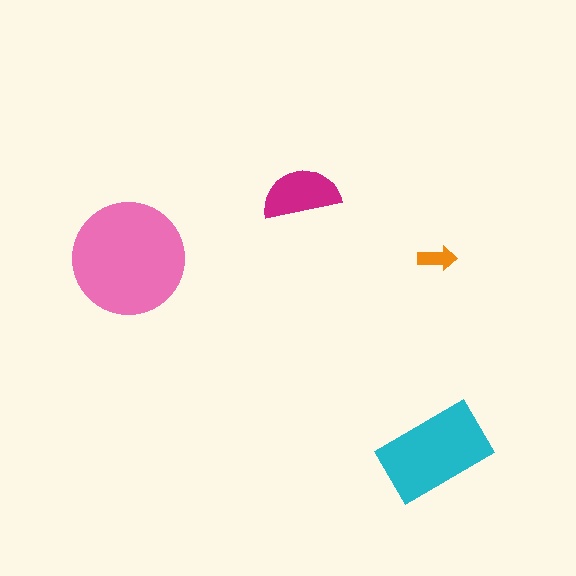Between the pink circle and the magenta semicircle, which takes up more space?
The pink circle.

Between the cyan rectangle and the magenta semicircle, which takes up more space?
The cyan rectangle.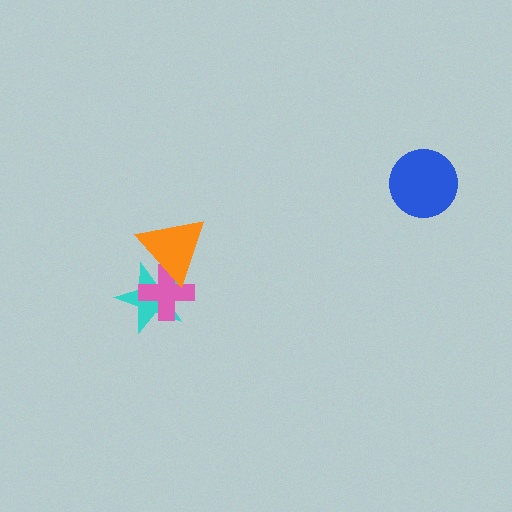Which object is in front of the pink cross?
The orange triangle is in front of the pink cross.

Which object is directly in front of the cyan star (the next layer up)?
The pink cross is directly in front of the cyan star.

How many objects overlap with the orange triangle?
2 objects overlap with the orange triangle.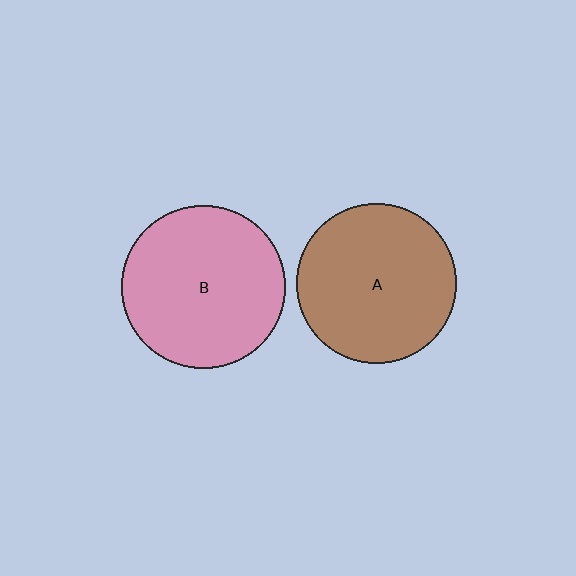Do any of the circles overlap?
No, none of the circles overlap.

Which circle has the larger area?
Circle B (pink).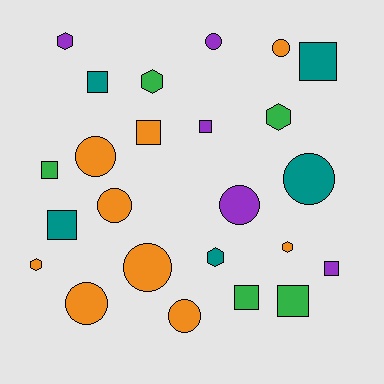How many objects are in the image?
There are 24 objects.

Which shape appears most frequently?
Circle, with 9 objects.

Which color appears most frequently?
Orange, with 9 objects.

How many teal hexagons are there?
There is 1 teal hexagon.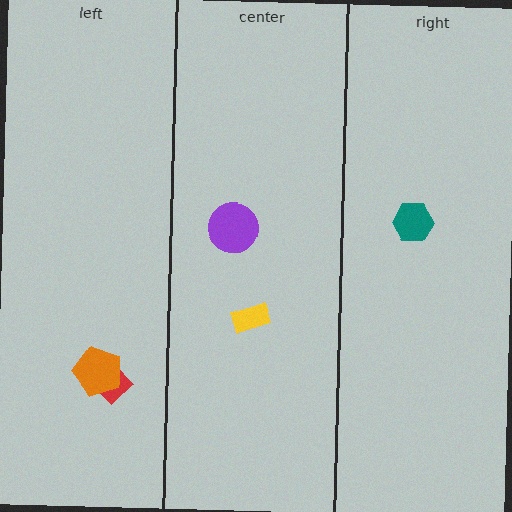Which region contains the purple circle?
The center region.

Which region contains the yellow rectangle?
The center region.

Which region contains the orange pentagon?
The left region.